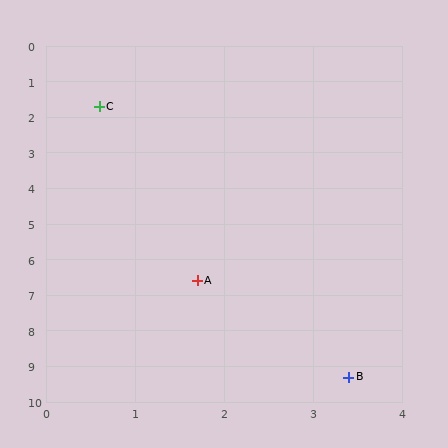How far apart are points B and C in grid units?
Points B and C are about 8.1 grid units apart.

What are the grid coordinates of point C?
Point C is at approximately (0.6, 1.7).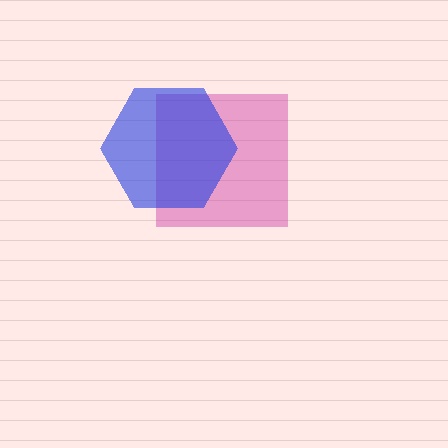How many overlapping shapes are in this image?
There are 2 overlapping shapes in the image.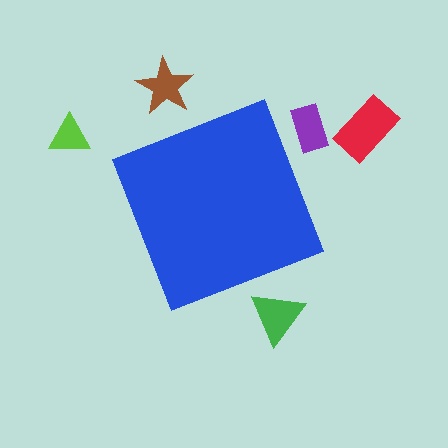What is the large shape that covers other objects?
A blue square.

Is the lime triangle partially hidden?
No, the lime triangle is fully visible.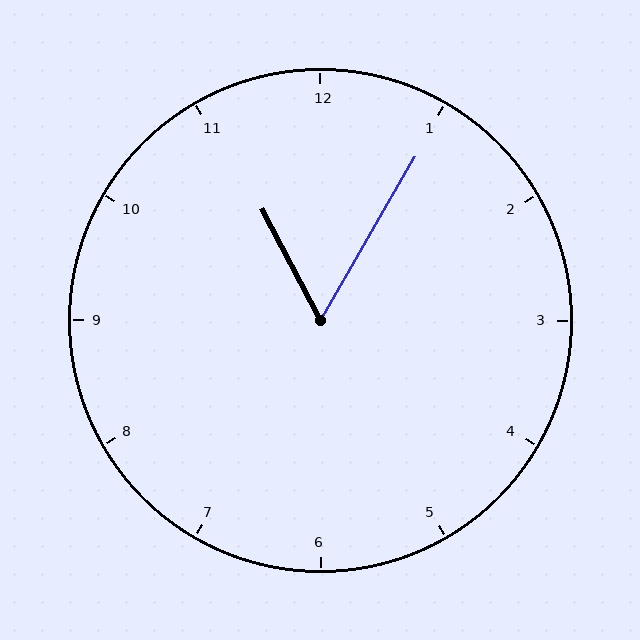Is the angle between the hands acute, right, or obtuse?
It is acute.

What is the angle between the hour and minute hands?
Approximately 58 degrees.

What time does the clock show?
11:05.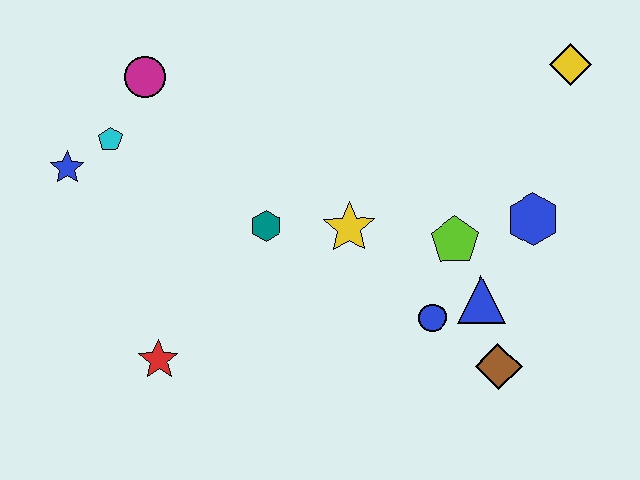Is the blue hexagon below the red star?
No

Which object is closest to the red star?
The teal hexagon is closest to the red star.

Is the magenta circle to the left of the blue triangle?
Yes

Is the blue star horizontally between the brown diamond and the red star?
No